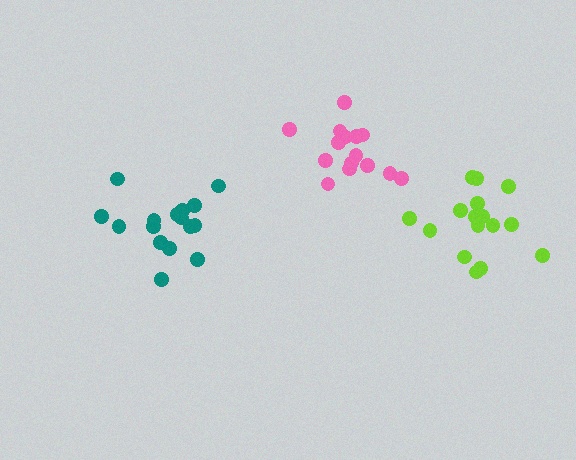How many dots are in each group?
Group 1: 16 dots, Group 2: 16 dots, Group 3: 15 dots (47 total).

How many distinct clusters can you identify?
There are 3 distinct clusters.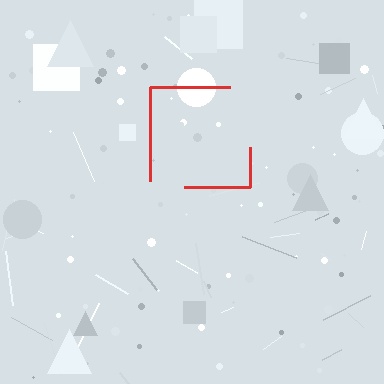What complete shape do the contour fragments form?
The contour fragments form a square.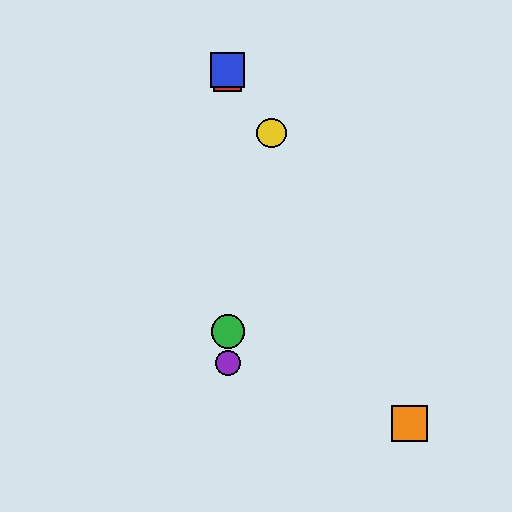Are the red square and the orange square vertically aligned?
No, the red square is at x≈228 and the orange square is at x≈410.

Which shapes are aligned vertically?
The red square, the blue square, the green circle, the purple circle are aligned vertically.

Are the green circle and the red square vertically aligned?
Yes, both are at x≈228.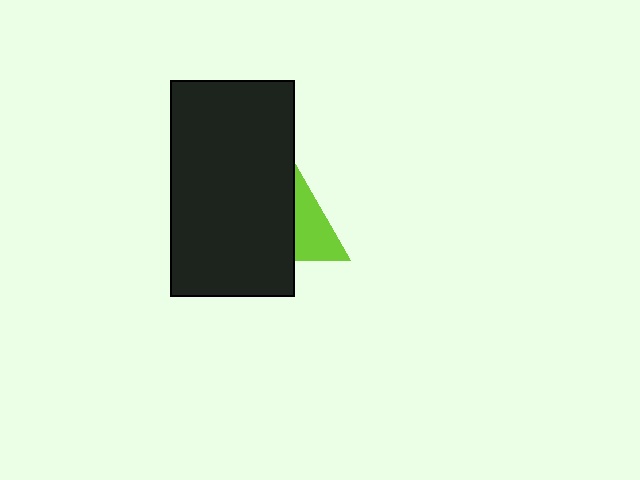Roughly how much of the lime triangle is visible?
About half of it is visible (roughly 50%).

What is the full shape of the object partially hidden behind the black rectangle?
The partially hidden object is a lime triangle.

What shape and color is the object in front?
The object in front is a black rectangle.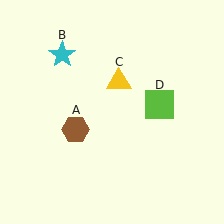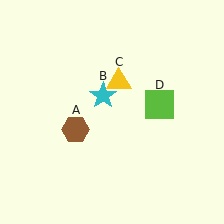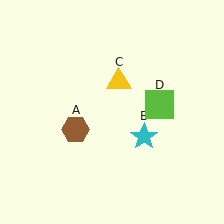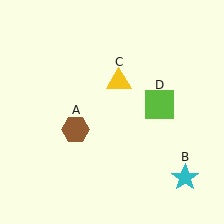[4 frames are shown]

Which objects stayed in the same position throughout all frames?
Brown hexagon (object A) and yellow triangle (object C) and lime square (object D) remained stationary.